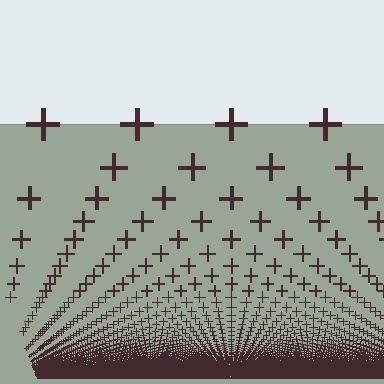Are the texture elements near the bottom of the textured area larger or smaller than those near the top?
Smaller. The gradient is inverted — elements near the bottom are smaller and denser.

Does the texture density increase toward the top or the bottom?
Density increases toward the bottom.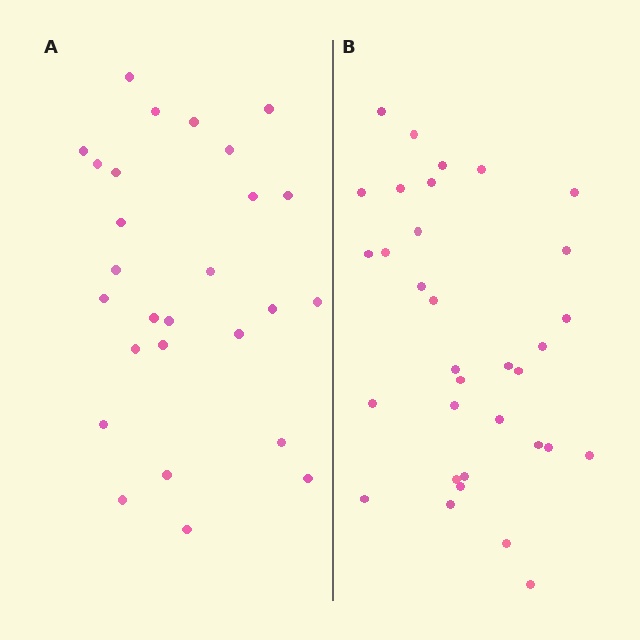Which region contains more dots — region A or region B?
Region B (the right region) has more dots.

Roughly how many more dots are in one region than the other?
Region B has about 6 more dots than region A.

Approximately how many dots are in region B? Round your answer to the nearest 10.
About 30 dots. (The exact count is 33, which rounds to 30.)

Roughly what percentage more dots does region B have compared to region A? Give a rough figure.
About 20% more.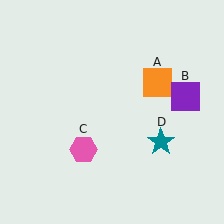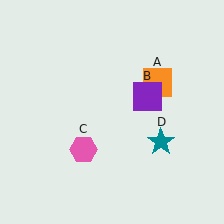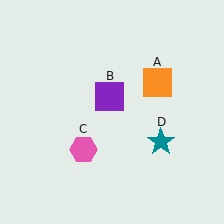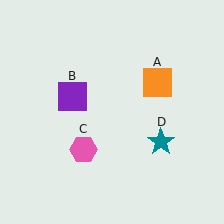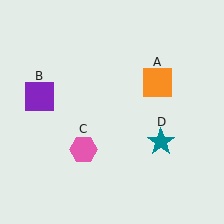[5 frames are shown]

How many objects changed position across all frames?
1 object changed position: purple square (object B).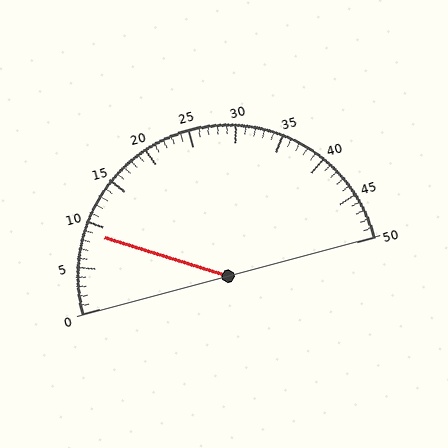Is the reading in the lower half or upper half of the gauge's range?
The reading is in the lower half of the range (0 to 50).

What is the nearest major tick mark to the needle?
The nearest major tick mark is 10.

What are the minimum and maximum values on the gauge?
The gauge ranges from 0 to 50.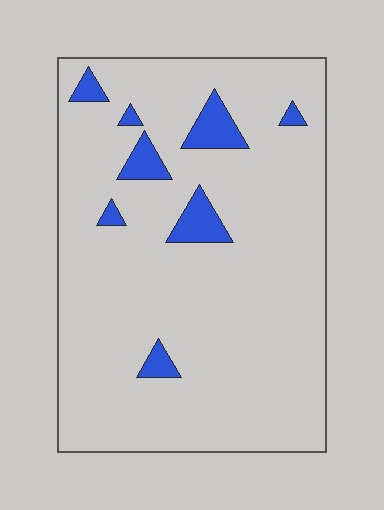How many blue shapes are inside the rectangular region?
8.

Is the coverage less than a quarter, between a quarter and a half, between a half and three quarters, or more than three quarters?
Less than a quarter.